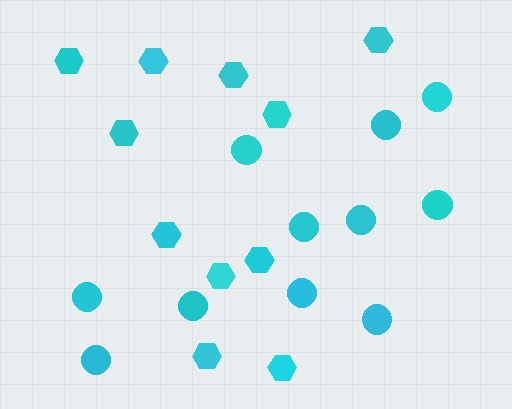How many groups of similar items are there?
There are 2 groups: one group of circles (11) and one group of hexagons (11).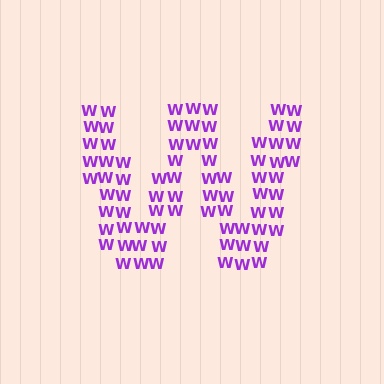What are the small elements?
The small elements are letter W's.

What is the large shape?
The large shape is the letter W.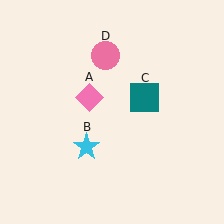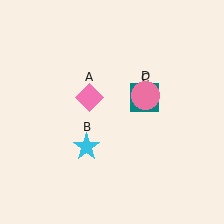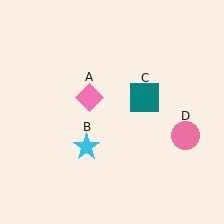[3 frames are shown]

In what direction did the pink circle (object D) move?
The pink circle (object D) moved down and to the right.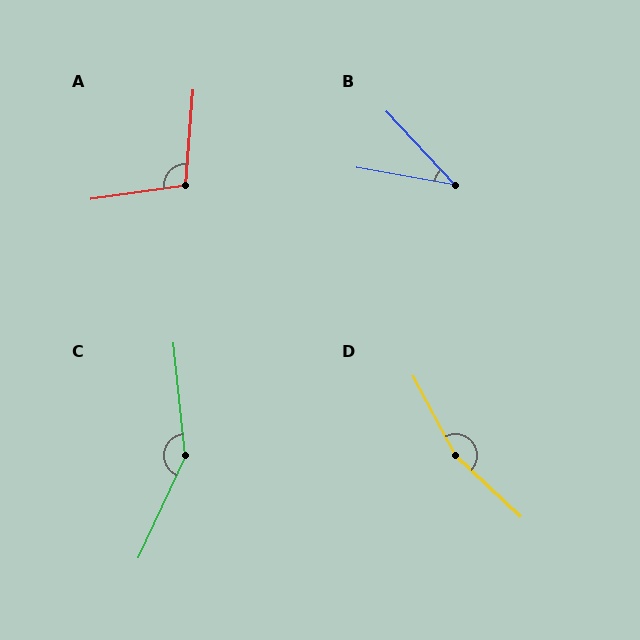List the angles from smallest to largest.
B (37°), A (103°), C (149°), D (161°).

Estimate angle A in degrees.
Approximately 103 degrees.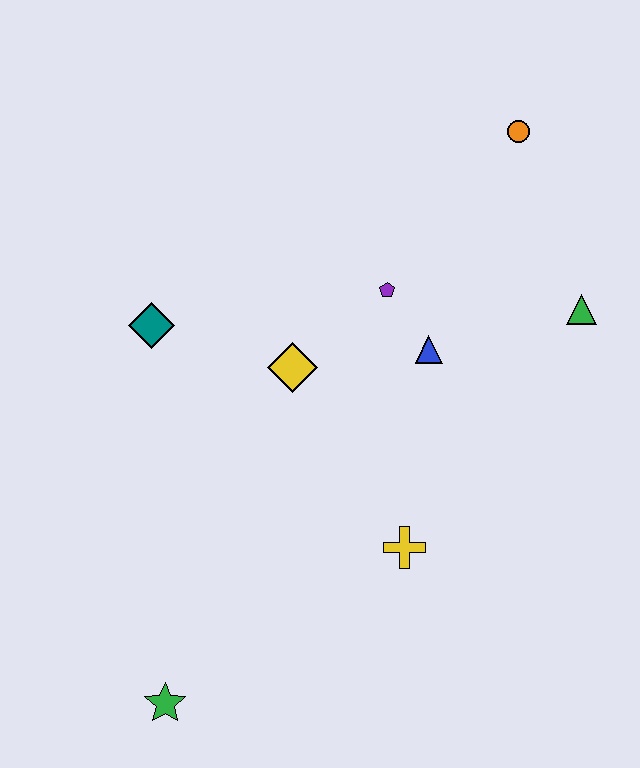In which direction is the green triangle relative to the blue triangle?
The green triangle is to the right of the blue triangle.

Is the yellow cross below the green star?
No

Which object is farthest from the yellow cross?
The orange circle is farthest from the yellow cross.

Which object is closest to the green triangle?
The blue triangle is closest to the green triangle.